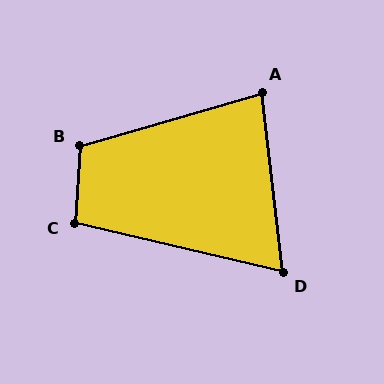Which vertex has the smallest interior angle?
D, at approximately 70 degrees.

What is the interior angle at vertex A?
Approximately 81 degrees (acute).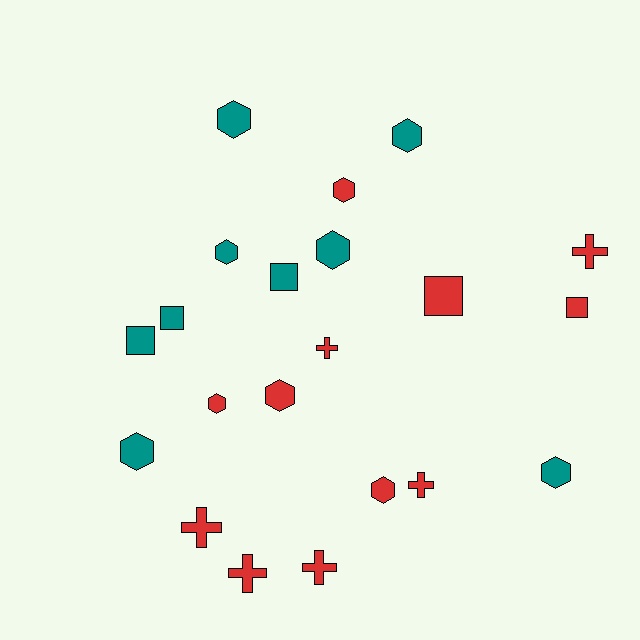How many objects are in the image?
There are 21 objects.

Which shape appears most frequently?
Hexagon, with 10 objects.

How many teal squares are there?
There are 3 teal squares.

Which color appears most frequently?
Red, with 12 objects.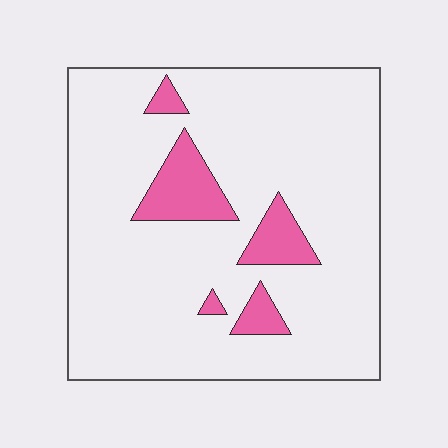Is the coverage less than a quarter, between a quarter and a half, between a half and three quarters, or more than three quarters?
Less than a quarter.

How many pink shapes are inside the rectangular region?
5.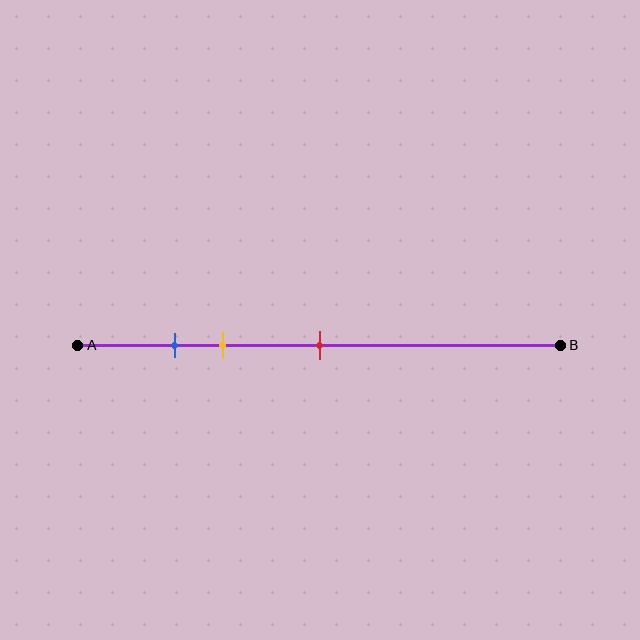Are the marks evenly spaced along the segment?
No, the marks are not evenly spaced.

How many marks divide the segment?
There are 3 marks dividing the segment.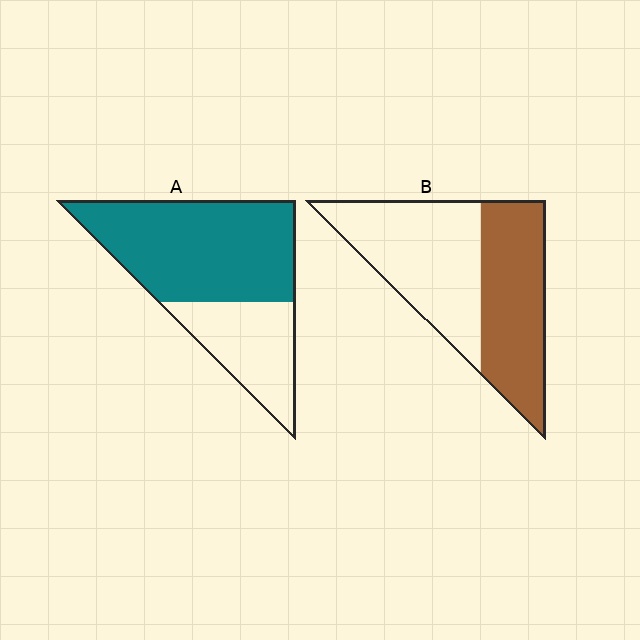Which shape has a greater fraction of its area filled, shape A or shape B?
Shape A.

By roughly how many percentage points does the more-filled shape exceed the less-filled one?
By roughly 20 percentage points (A over B).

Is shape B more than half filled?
Roughly half.